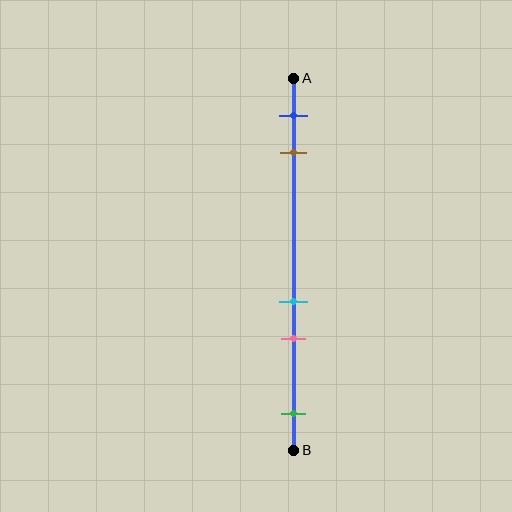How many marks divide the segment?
There are 5 marks dividing the segment.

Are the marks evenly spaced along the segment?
No, the marks are not evenly spaced.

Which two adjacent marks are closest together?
The cyan and pink marks are the closest adjacent pair.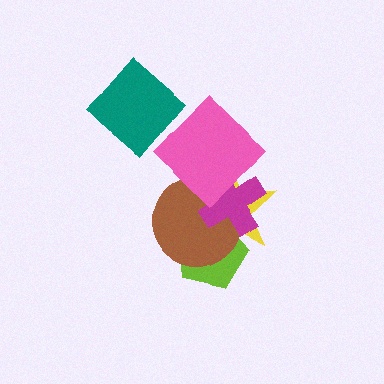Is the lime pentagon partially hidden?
Yes, it is partially covered by another shape.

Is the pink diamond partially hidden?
No, no other shape covers it.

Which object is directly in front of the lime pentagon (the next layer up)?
The yellow star is directly in front of the lime pentagon.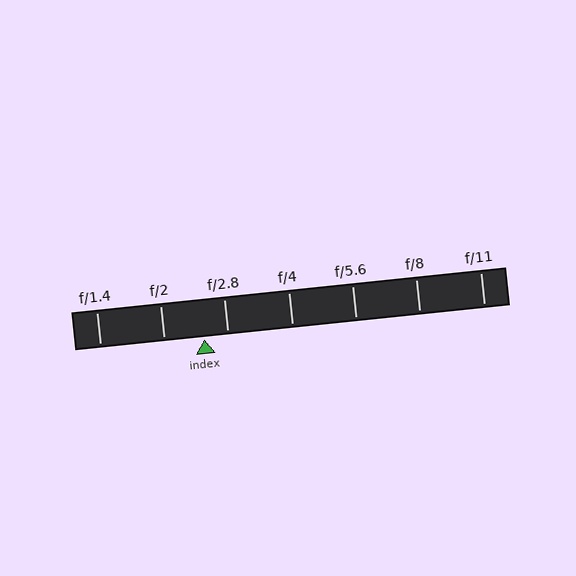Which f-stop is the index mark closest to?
The index mark is closest to f/2.8.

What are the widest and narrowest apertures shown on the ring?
The widest aperture shown is f/1.4 and the narrowest is f/11.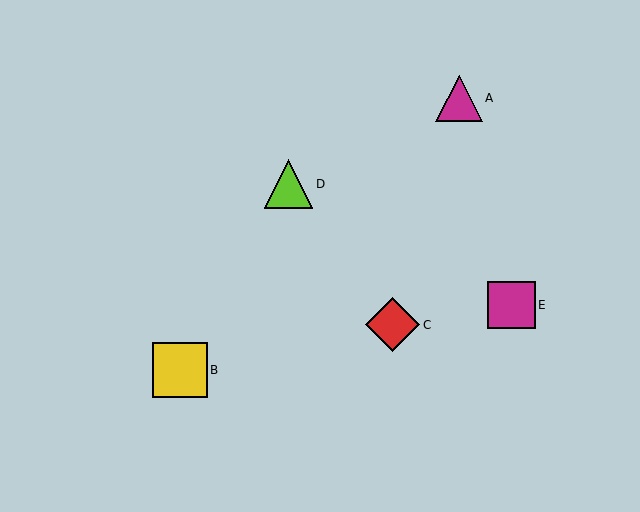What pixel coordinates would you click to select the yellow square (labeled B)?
Click at (180, 370) to select the yellow square B.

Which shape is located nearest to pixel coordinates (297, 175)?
The lime triangle (labeled D) at (289, 184) is nearest to that location.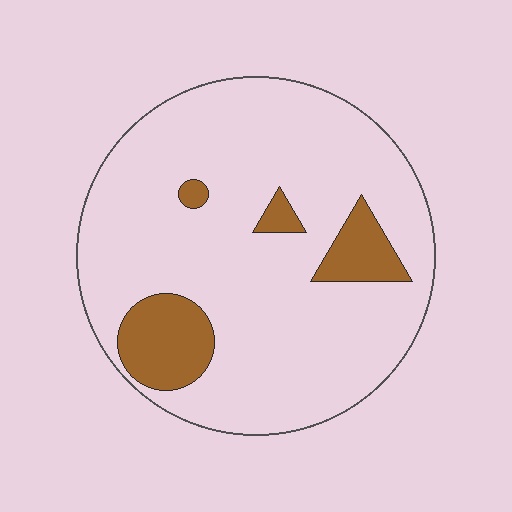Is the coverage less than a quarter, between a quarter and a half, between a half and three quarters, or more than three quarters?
Less than a quarter.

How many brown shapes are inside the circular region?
4.